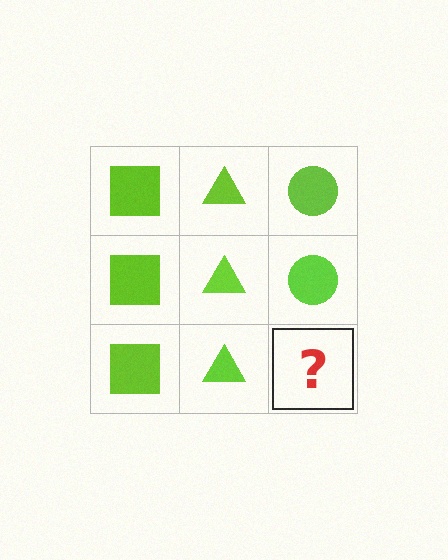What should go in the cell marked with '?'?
The missing cell should contain a lime circle.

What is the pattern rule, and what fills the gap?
The rule is that each column has a consistent shape. The gap should be filled with a lime circle.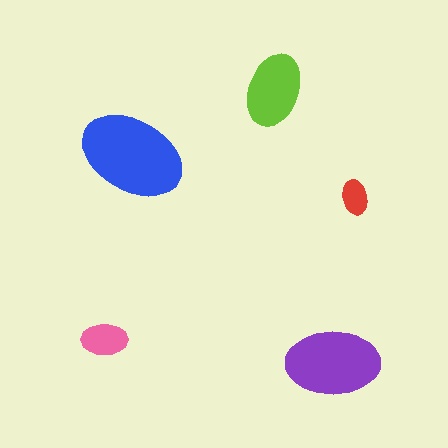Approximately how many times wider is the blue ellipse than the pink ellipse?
About 2.5 times wider.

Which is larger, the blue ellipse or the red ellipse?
The blue one.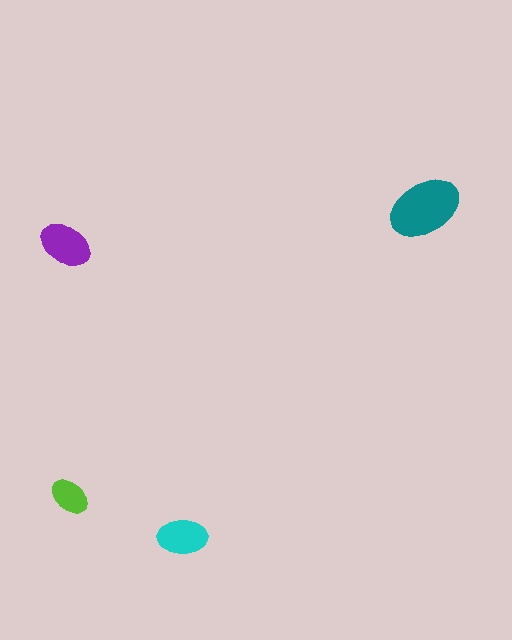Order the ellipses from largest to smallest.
the teal one, the purple one, the cyan one, the lime one.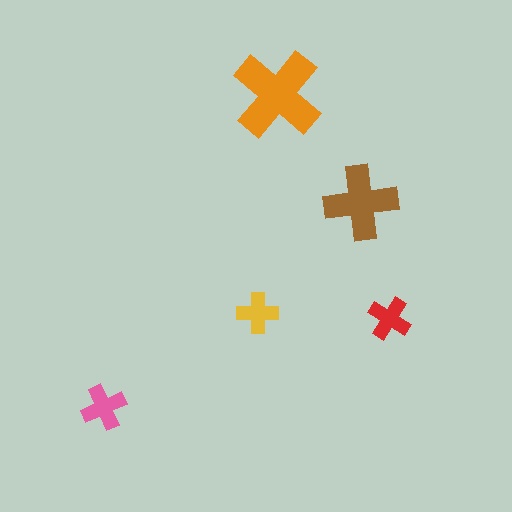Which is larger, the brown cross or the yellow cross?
The brown one.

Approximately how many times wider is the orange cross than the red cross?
About 2 times wider.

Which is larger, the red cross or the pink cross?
The pink one.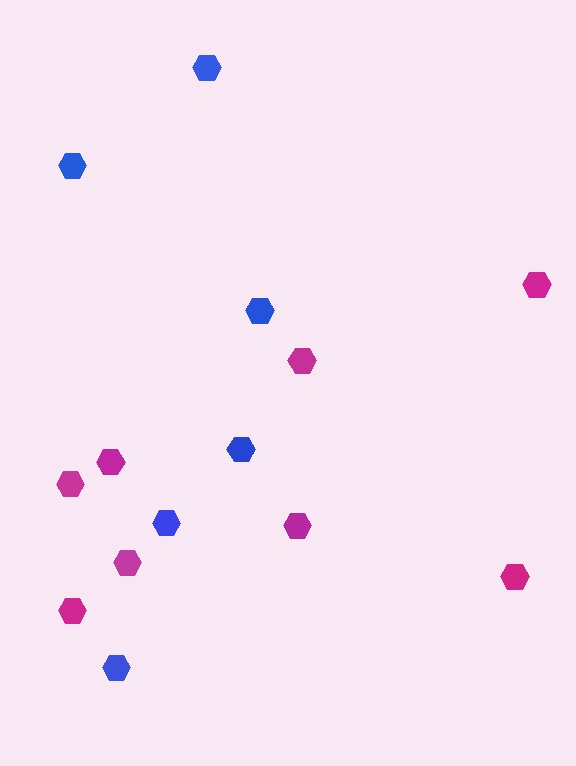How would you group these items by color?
There are 2 groups: one group of magenta hexagons (8) and one group of blue hexagons (6).